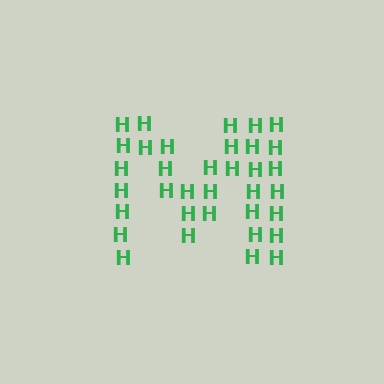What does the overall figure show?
The overall figure shows the letter M.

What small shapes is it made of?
It is made of small letter H's.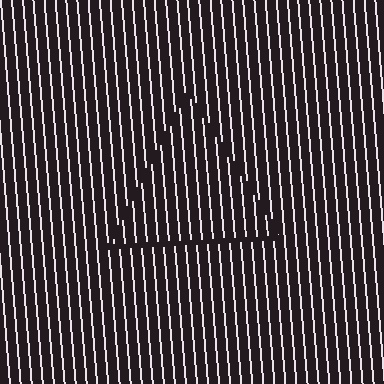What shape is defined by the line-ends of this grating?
An illusory triangle. The interior of the shape contains the same grating, shifted by half a period — the contour is defined by the phase discontinuity where line-ends from the inner and outer gratings abut.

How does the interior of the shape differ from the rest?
The interior of the shape contains the same grating, shifted by half a period — the contour is defined by the phase discontinuity where line-ends from the inner and outer gratings abut.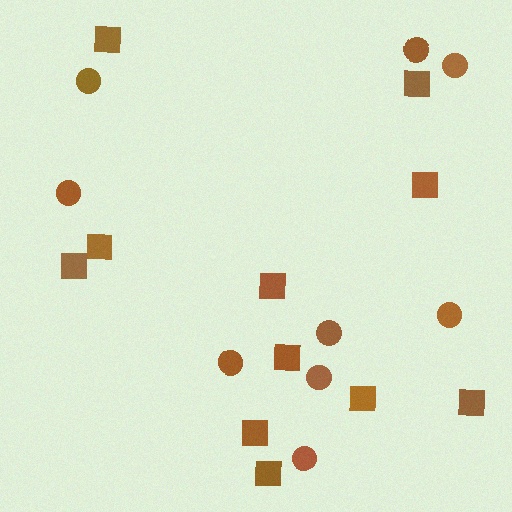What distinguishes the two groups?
There are 2 groups: one group of circles (9) and one group of squares (11).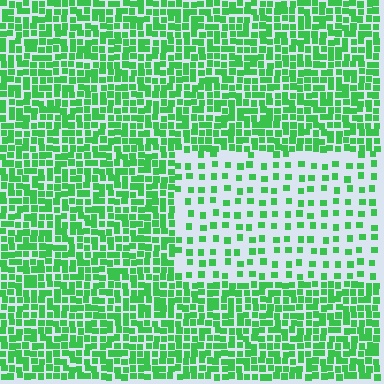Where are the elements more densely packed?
The elements are more densely packed outside the rectangle boundary.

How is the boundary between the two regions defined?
The boundary is defined by a change in element density (approximately 2.6x ratio). All elements are the same color, size, and shape.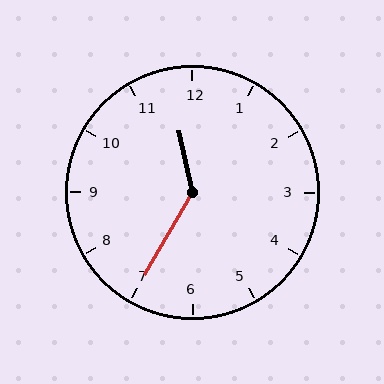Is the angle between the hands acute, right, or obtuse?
It is obtuse.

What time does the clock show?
11:35.